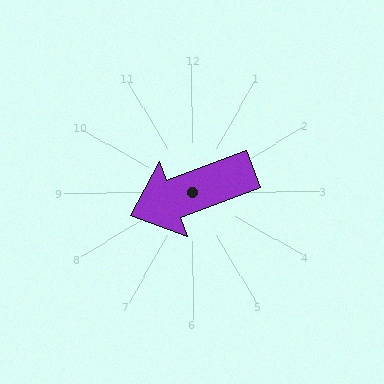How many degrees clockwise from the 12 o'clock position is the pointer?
Approximately 249 degrees.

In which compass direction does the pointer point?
West.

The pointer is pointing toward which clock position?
Roughly 8 o'clock.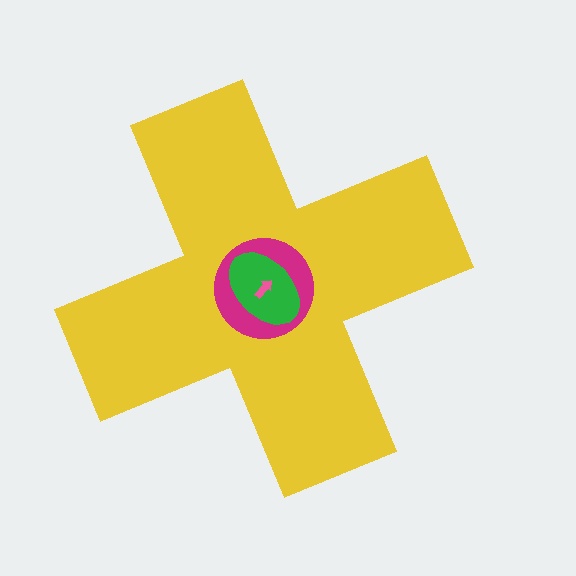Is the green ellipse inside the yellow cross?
Yes.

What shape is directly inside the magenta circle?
The green ellipse.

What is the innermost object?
The pink arrow.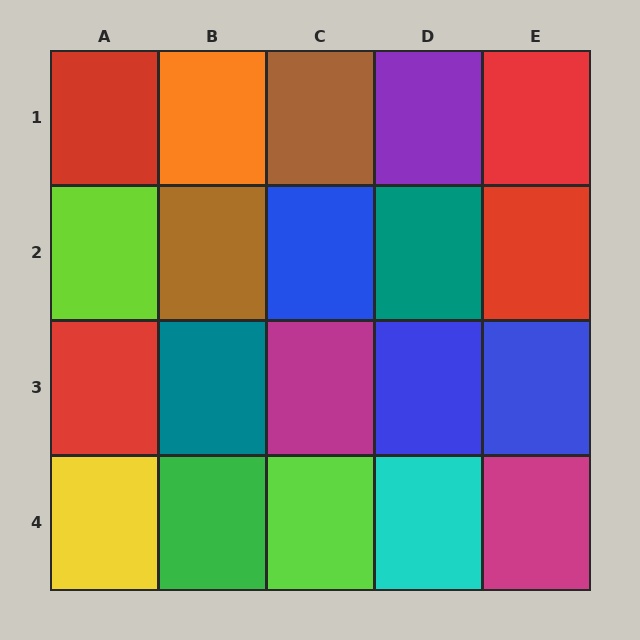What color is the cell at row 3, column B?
Teal.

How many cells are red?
4 cells are red.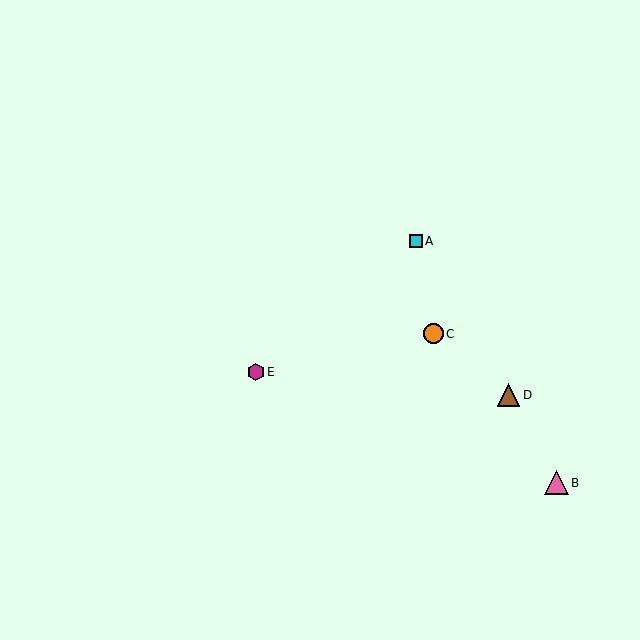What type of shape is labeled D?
Shape D is a brown triangle.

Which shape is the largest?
The pink triangle (labeled B) is the largest.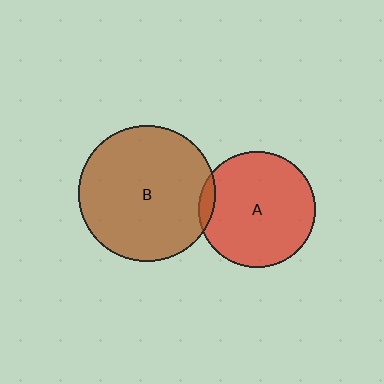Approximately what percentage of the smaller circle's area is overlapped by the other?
Approximately 5%.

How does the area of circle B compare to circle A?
Approximately 1.4 times.